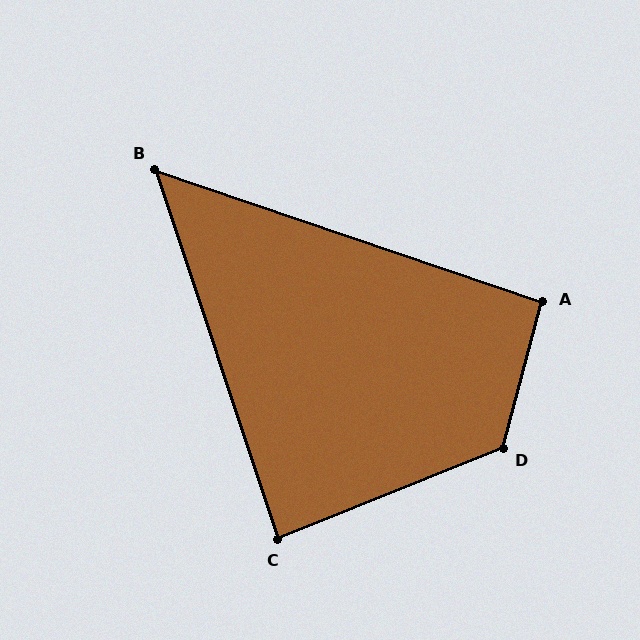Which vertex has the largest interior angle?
D, at approximately 127 degrees.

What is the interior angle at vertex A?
Approximately 94 degrees (approximately right).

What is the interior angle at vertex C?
Approximately 86 degrees (approximately right).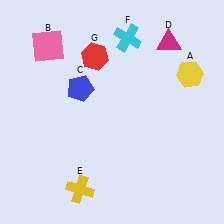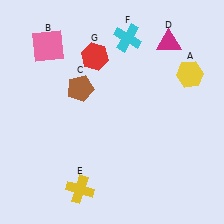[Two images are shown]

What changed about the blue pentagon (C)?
In Image 1, C is blue. In Image 2, it changed to brown.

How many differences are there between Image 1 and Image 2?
There is 1 difference between the two images.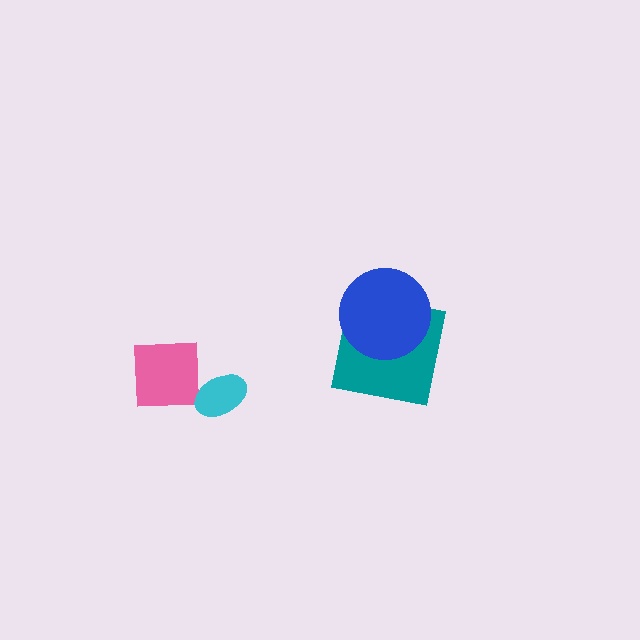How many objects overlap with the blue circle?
1 object overlaps with the blue circle.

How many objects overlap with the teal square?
1 object overlaps with the teal square.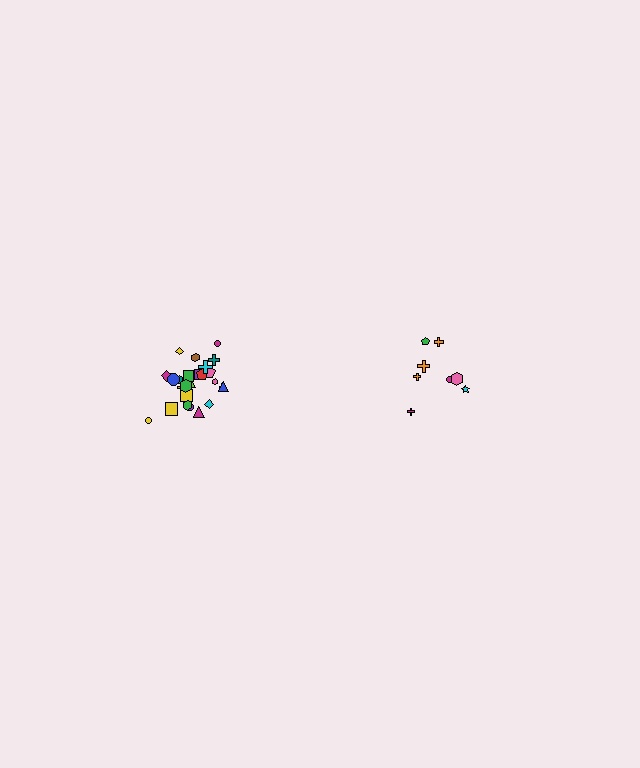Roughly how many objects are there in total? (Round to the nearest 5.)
Roughly 35 objects in total.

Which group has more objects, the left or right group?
The left group.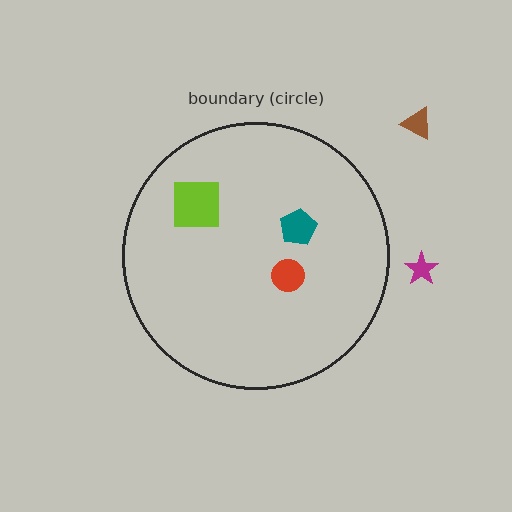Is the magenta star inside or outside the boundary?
Outside.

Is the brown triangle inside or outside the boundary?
Outside.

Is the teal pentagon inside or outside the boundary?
Inside.